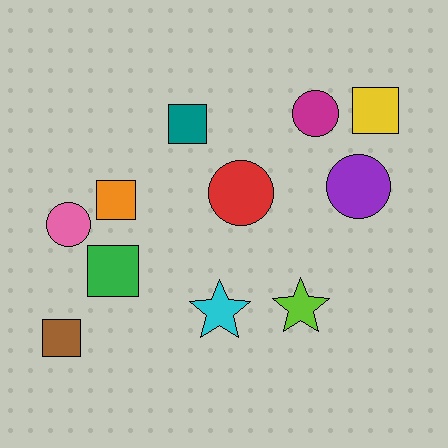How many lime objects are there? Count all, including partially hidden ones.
There is 1 lime object.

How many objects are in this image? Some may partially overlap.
There are 11 objects.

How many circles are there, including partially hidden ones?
There are 4 circles.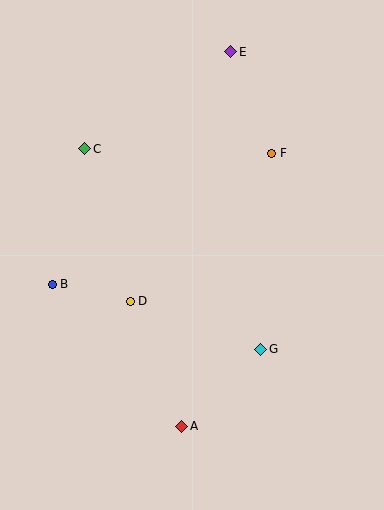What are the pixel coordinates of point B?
Point B is at (52, 284).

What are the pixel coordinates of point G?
Point G is at (261, 349).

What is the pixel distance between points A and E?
The distance between A and E is 378 pixels.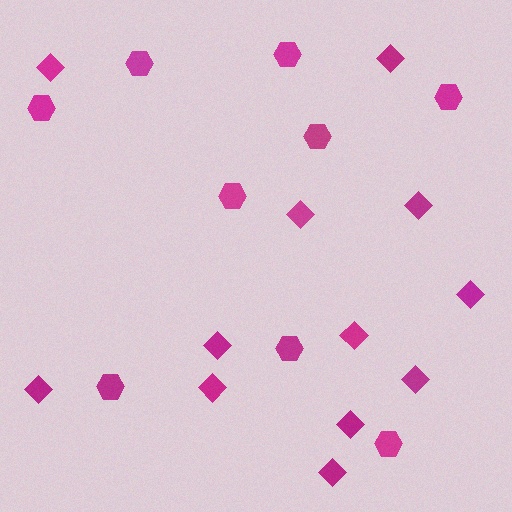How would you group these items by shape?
There are 2 groups: one group of hexagons (9) and one group of diamonds (12).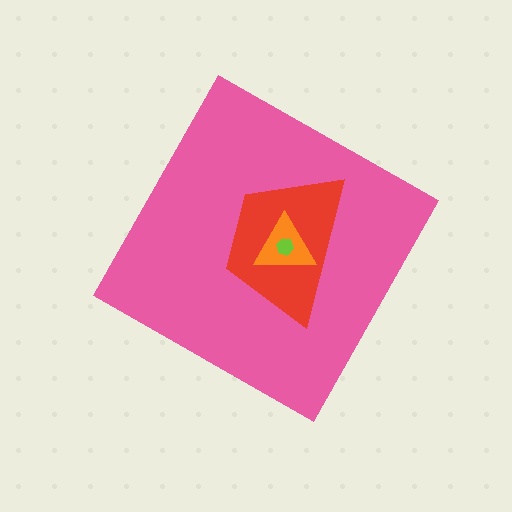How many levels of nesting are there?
4.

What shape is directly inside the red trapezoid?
The orange triangle.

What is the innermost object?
The lime hexagon.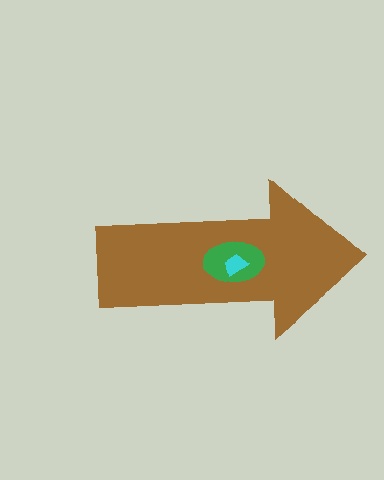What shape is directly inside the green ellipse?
The cyan trapezoid.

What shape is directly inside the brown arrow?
The green ellipse.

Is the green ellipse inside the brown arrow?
Yes.